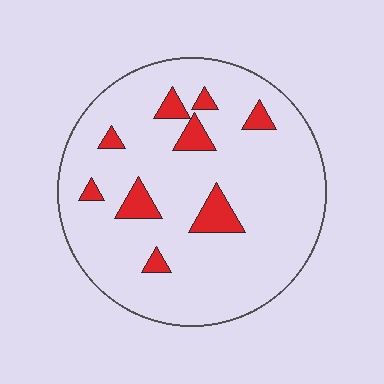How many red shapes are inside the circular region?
9.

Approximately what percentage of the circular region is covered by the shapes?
Approximately 10%.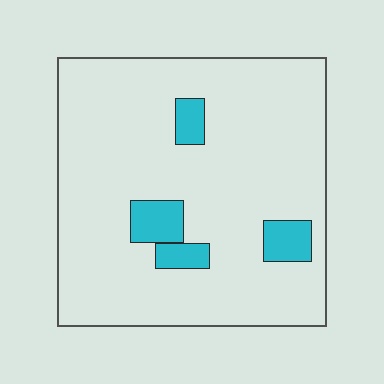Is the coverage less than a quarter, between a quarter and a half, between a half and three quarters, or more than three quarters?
Less than a quarter.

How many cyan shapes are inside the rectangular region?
4.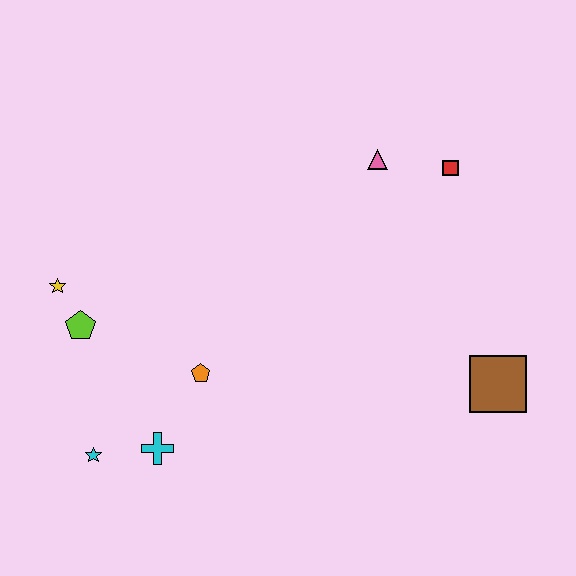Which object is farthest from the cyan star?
The red square is farthest from the cyan star.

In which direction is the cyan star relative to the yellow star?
The cyan star is below the yellow star.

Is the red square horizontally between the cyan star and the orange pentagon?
No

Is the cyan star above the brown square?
No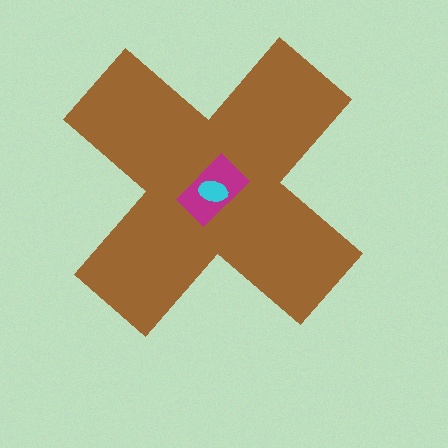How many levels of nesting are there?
3.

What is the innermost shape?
The cyan ellipse.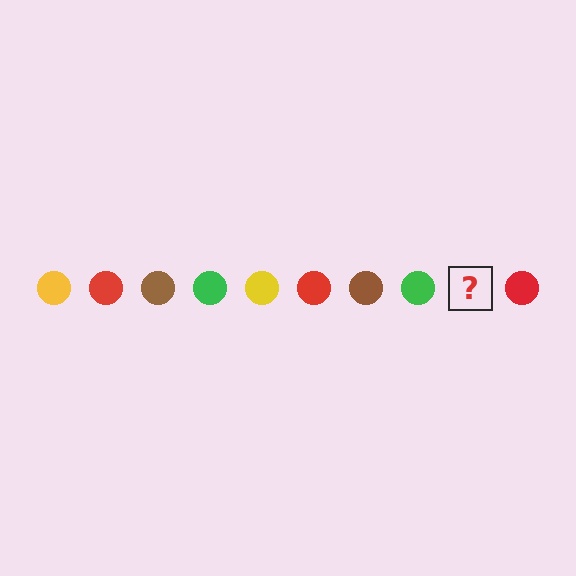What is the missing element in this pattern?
The missing element is a yellow circle.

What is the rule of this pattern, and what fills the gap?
The rule is that the pattern cycles through yellow, red, brown, green circles. The gap should be filled with a yellow circle.